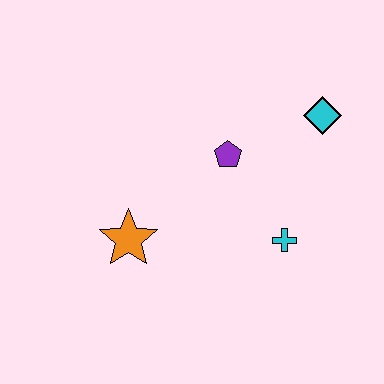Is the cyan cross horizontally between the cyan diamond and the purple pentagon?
Yes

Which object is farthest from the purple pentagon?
The orange star is farthest from the purple pentagon.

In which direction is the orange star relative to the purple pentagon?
The orange star is to the left of the purple pentagon.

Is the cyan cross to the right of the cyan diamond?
No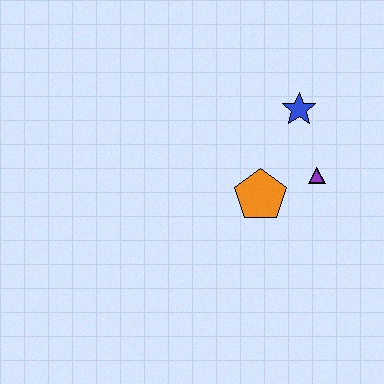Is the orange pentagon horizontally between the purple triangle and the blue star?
No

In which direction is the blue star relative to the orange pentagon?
The blue star is above the orange pentagon.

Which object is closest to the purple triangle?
The orange pentagon is closest to the purple triangle.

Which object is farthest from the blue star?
The orange pentagon is farthest from the blue star.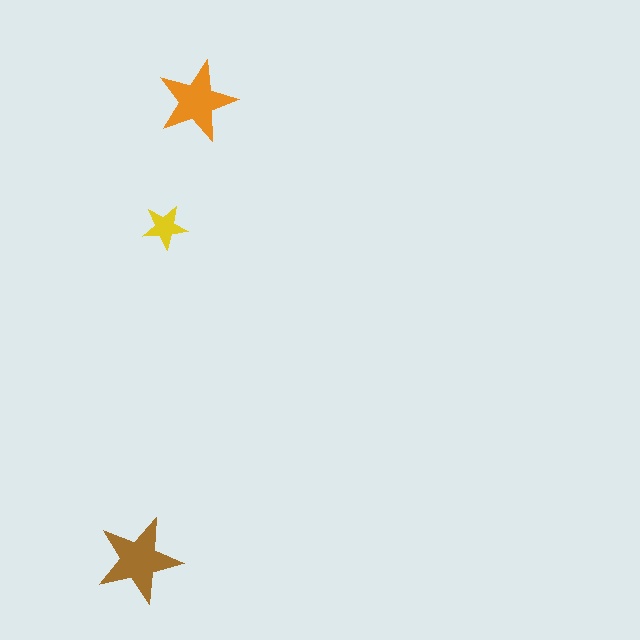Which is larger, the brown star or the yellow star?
The brown one.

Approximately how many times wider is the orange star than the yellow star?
About 2 times wider.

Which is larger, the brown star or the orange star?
The brown one.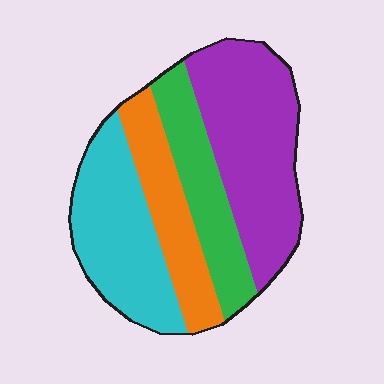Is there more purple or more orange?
Purple.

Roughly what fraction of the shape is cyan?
Cyan takes up about one quarter (1/4) of the shape.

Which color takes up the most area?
Purple, at roughly 35%.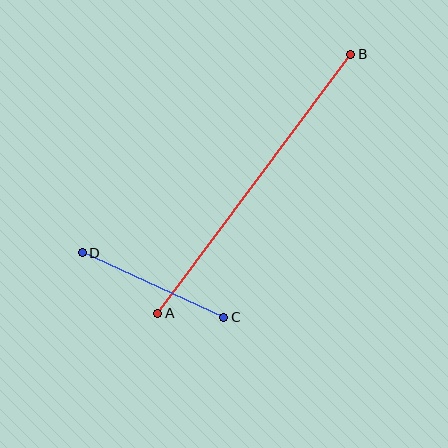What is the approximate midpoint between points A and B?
The midpoint is at approximately (254, 184) pixels.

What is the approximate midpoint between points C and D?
The midpoint is at approximately (153, 285) pixels.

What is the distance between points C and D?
The distance is approximately 155 pixels.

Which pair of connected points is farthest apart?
Points A and B are farthest apart.